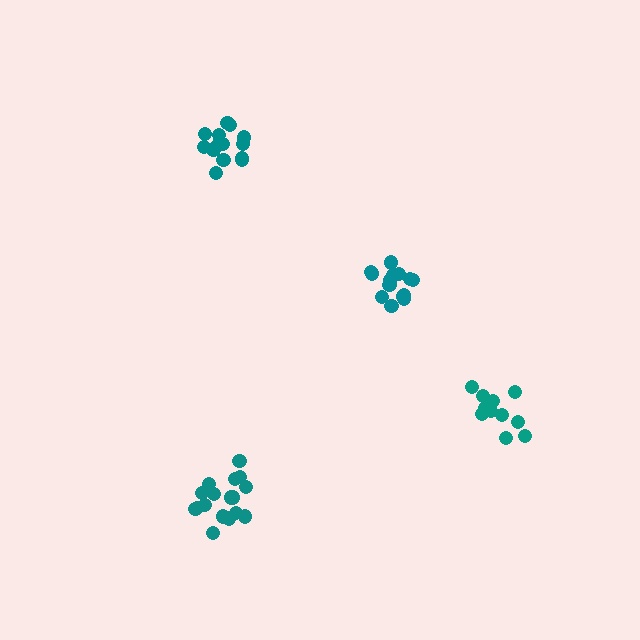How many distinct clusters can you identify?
There are 4 distinct clusters.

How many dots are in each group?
Group 1: 17 dots, Group 2: 14 dots, Group 3: 14 dots, Group 4: 11 dots (56 total).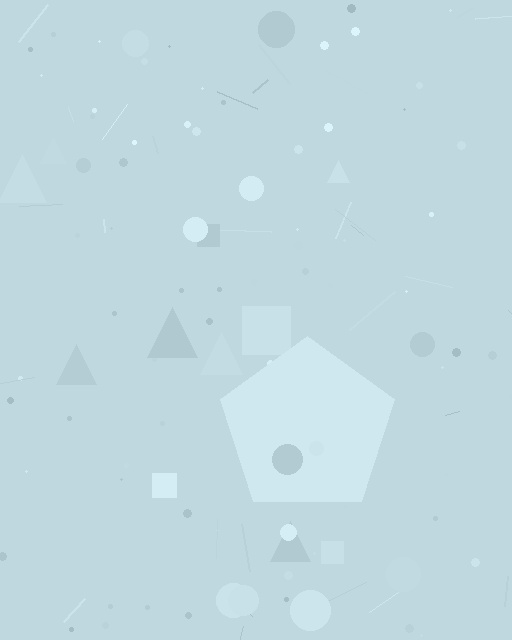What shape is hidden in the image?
A pentagon is hidden in the image.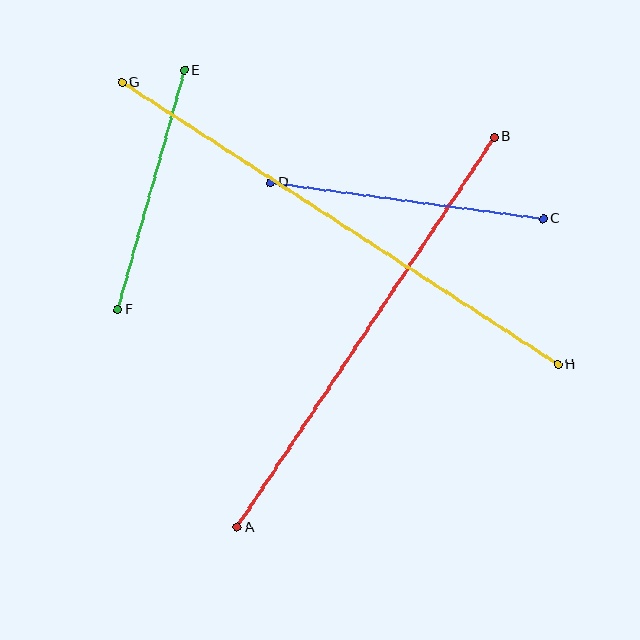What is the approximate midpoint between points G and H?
The midpoint is at approximately (340, 224) pixels.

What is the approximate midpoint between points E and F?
The midpoint is at approximately (151, 190) pixels.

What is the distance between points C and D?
The distance is approximately 275 pixels.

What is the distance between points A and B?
The distance is approximately 467 pixels.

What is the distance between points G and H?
The distance is approximately 519 pixels.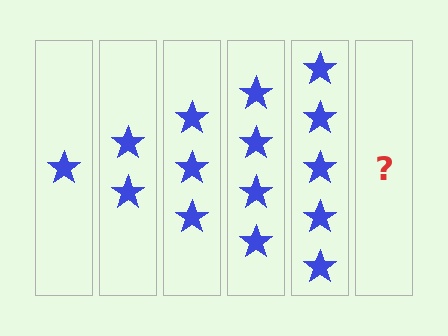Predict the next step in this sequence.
The next step is 6 stars.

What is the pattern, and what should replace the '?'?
The pattern is that each step adds one more star. The '?' should be 6 stars.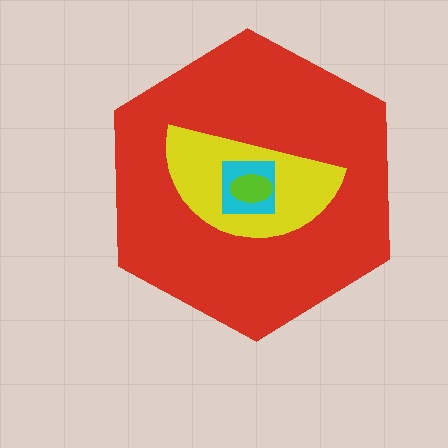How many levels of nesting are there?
4.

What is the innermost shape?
The lime ellipse.